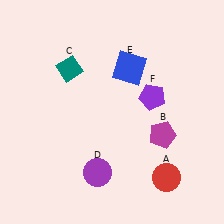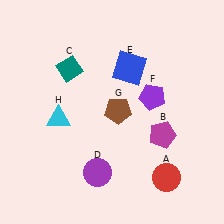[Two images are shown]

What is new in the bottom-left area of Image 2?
A cyan triangle (H) was added in the bottom-left area of Image 2.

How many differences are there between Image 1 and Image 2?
There are 2 differences between the two images.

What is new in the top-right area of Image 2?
A brown pentagon (G) was added in the top-right area of Image 2.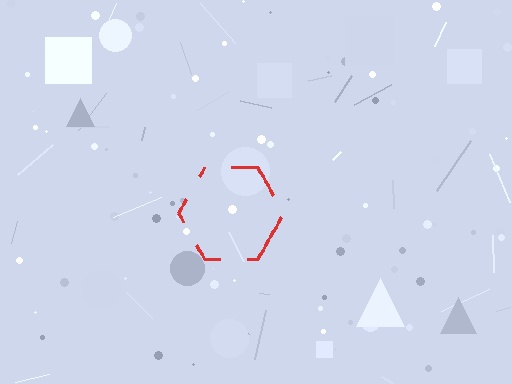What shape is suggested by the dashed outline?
The dashed outline suggests a hexagon.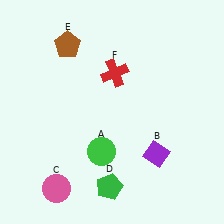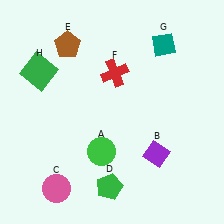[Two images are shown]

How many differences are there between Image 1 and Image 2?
There are 2 differences between the two images.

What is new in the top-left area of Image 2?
A green square (H) was added in the top-left area of Image 2.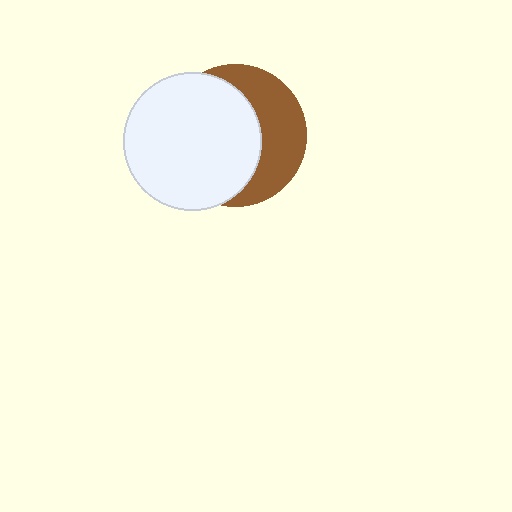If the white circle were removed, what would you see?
You would see the complete brown circle.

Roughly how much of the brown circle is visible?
A small part of it is visible (roughly 40%).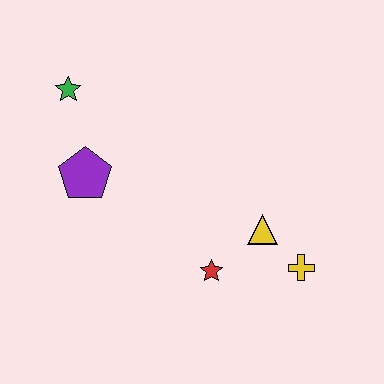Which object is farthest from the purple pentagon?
The yellow cross is farthest from the purple pentagon.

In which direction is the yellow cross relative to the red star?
The yellow cross is to the right of the red star.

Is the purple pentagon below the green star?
Yes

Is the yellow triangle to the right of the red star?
Yes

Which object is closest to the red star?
The yellow triangle is closest to the red star.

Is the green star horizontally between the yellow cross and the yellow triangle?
No